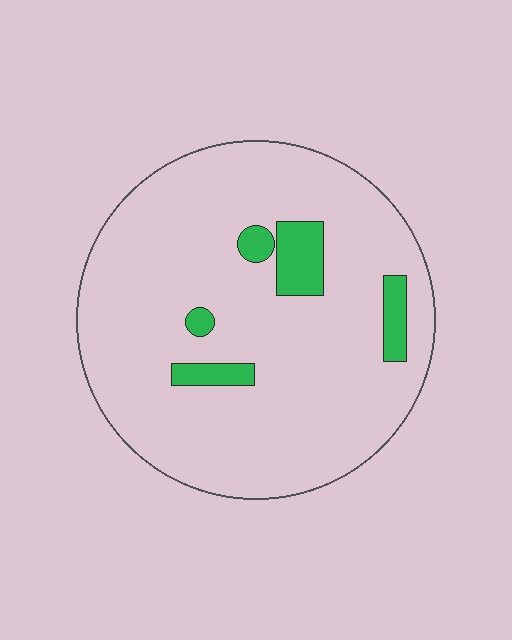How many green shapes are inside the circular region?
5.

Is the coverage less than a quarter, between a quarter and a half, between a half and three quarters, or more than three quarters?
Less than a quarter.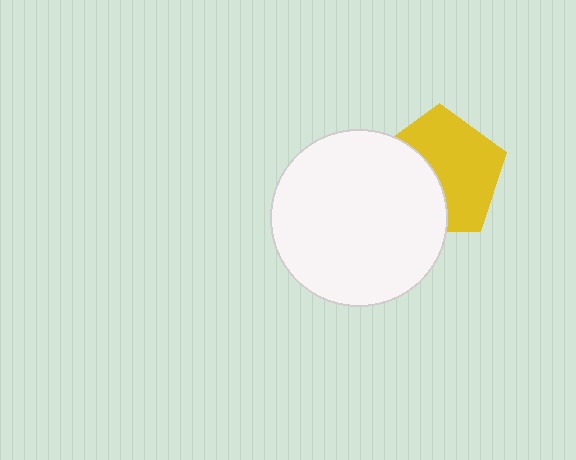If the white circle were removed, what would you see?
You would see the complete yellow pentagon.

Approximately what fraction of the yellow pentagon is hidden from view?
Roughly 40% of the yellow pentagon is hidden behind the white circle.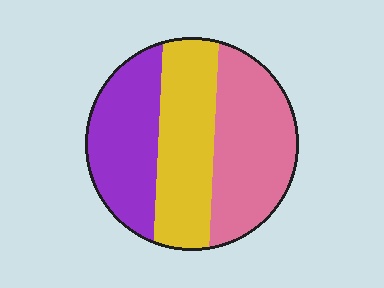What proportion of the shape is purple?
Purple takes up about one third (1/3) of the shape.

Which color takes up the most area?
Pink, at roughly 35%.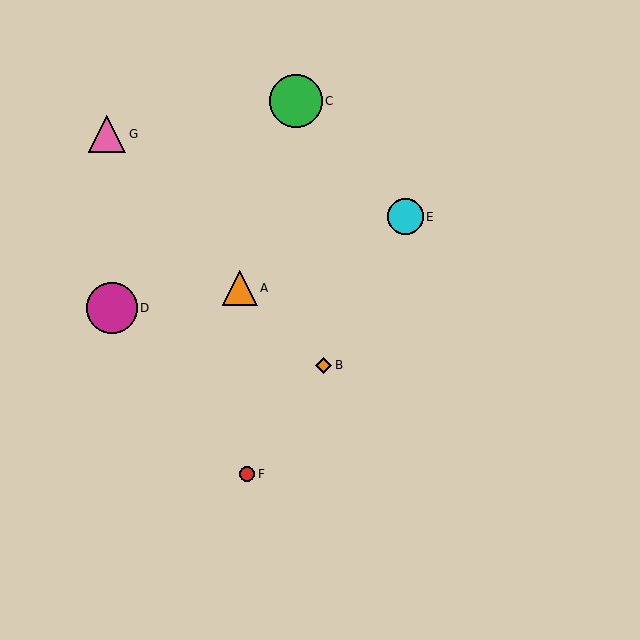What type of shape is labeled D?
Shape D is a magenta circle.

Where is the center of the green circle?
The center of the green circle is at (296, 101).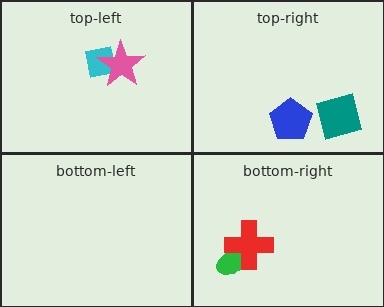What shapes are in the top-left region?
The cyan square, the pink star.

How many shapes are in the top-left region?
2.